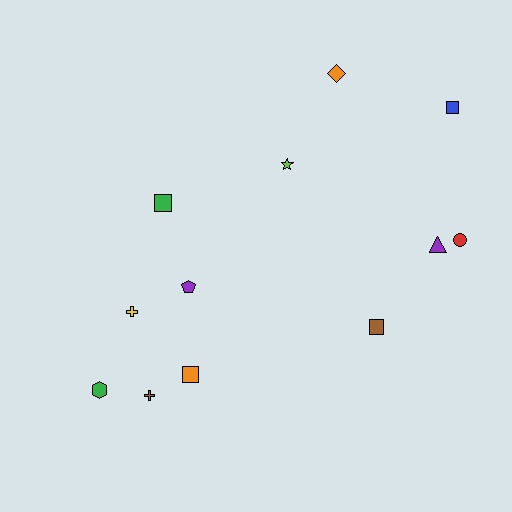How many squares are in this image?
There are 4 squares.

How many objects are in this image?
There are 12 objects.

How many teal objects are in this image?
There are no teal objects.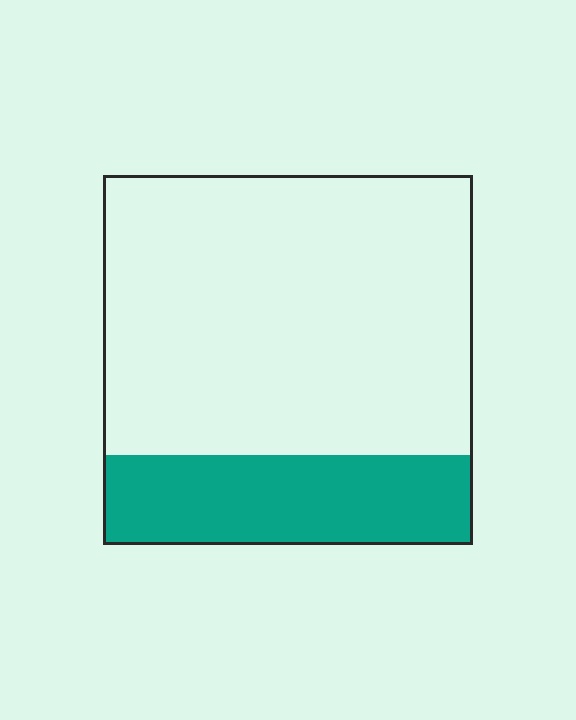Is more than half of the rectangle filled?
No.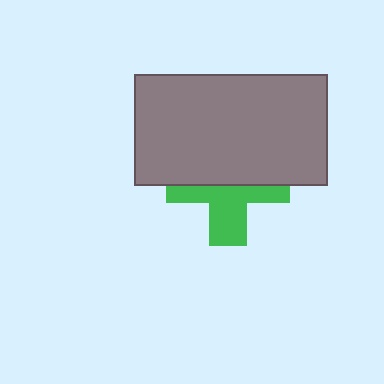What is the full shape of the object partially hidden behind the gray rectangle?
The partially hidden object is a green cross.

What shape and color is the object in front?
The object in front is a gray rectangle.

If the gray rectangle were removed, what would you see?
You would see the complete green cross.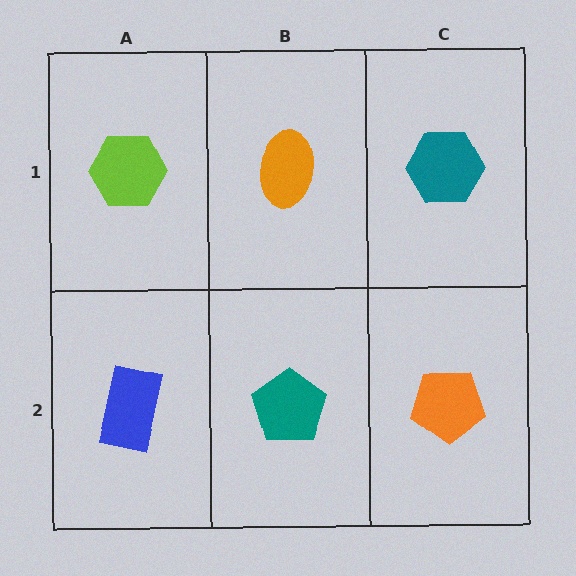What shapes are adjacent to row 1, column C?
An orange pentagon (row 2, column C), an orange ellipse (row 1, column B).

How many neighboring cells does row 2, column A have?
2.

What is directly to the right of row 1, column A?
An orange ellipse.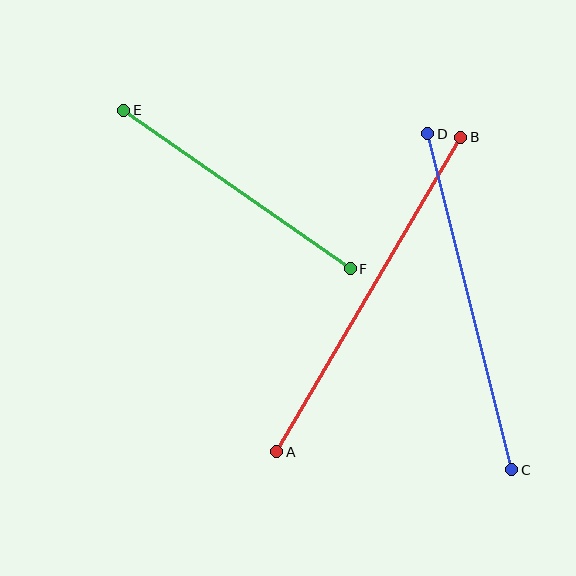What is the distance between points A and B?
The distance is approximately 364 pixels.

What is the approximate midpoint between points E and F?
The midpoint is at approximately (237, 190) pixels.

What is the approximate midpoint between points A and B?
The midpoint is at approximately (369, 294) pixels.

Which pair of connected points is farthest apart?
Points A and B are farthest apart.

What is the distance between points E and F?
The distance is approximately 276 pixels.